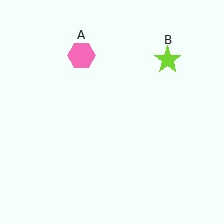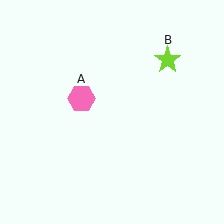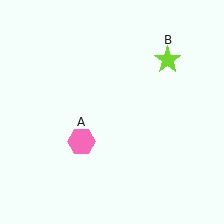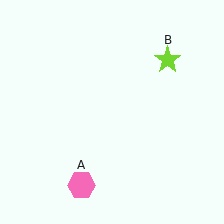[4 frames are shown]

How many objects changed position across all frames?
1 object changed position: pink hexagon (object A).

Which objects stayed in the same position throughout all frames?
Lime star (object B) remained stationary.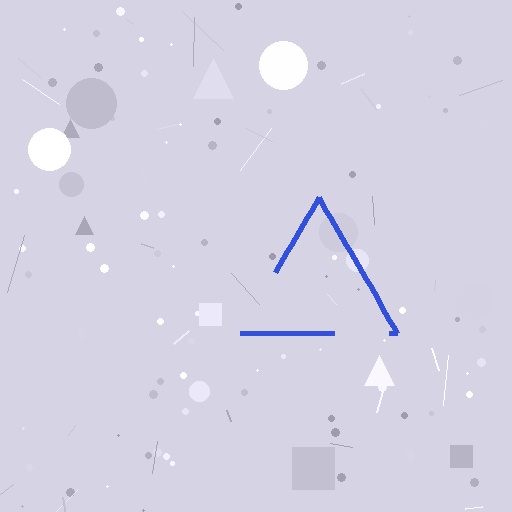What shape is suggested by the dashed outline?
The dashed outline suggests a triangle.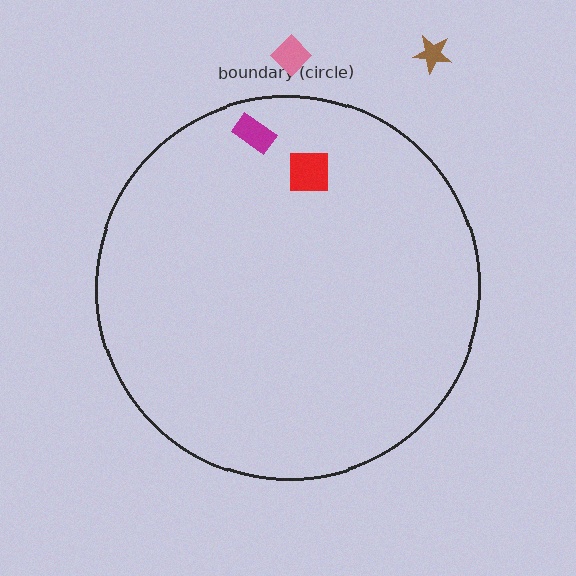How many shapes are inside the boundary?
2 inside, 2 outside.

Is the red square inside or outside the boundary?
Inside.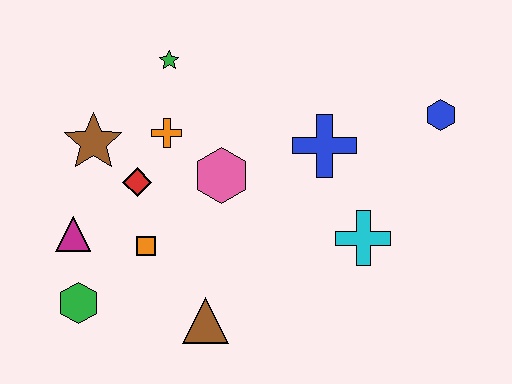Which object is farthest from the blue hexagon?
The green hexagon is farthest from the blue hexagon.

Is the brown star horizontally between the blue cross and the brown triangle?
No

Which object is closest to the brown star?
The red diamond is closest to the brown star.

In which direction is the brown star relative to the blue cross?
The brown star is to the left of the blue cross.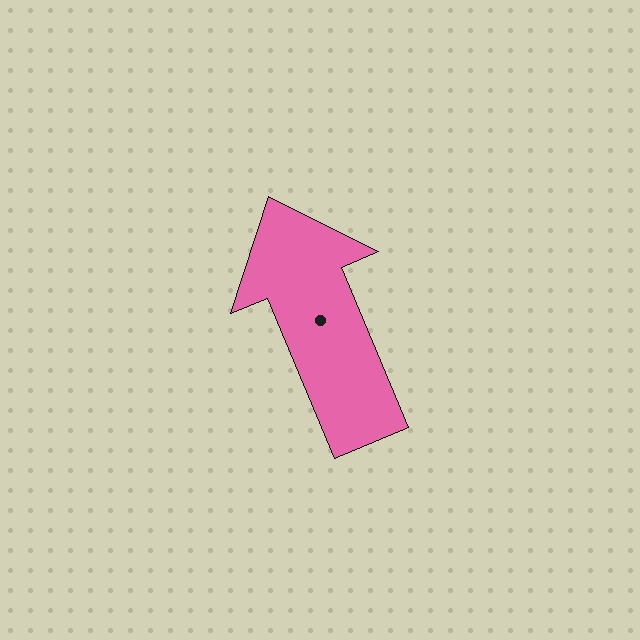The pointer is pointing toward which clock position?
Roughly 11 o'clock.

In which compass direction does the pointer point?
Northwest.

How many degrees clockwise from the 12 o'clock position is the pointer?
Approximately 337 degrees.